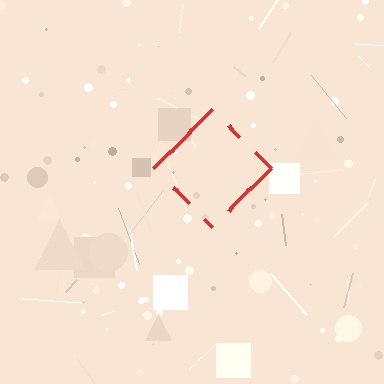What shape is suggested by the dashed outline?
The dashed outline suggests a diamond.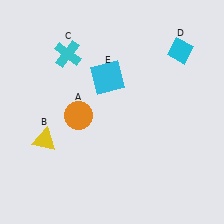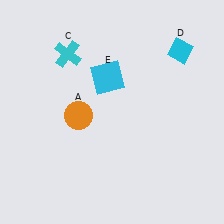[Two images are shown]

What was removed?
The yellow triangle (B) was removed in Image 2.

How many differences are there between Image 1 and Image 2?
There is 1 difference between the two images.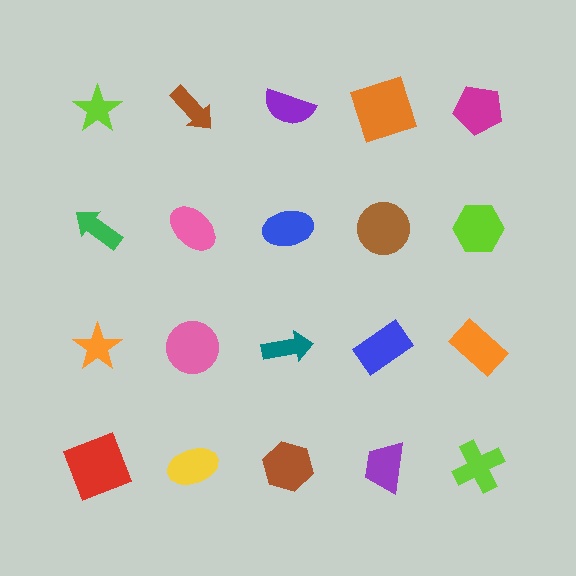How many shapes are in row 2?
5 shapes.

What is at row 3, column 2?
A pink circle.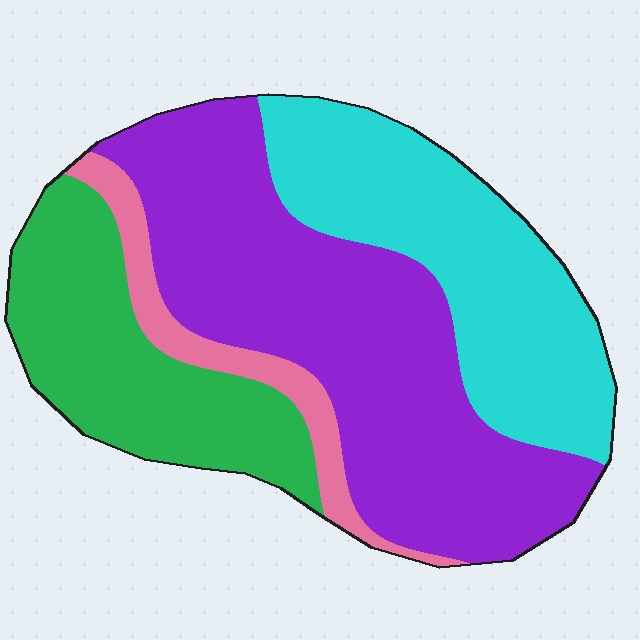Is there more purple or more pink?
Purple.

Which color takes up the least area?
Pink, at roughly 10%.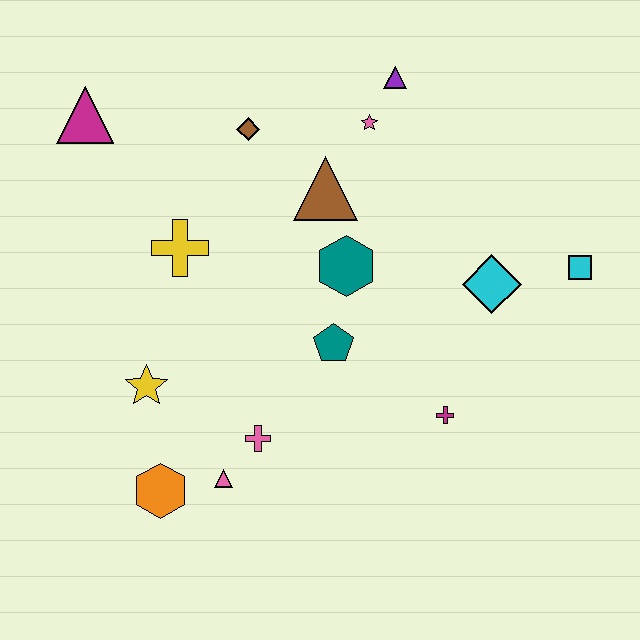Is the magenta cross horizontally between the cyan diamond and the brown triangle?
Yes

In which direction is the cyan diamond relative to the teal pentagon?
The cyan diamond is to the right of the teal pentagon.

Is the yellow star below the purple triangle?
Yes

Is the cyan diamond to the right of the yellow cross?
Yes